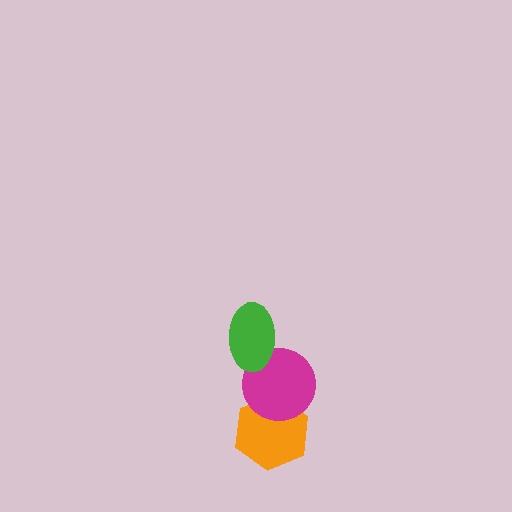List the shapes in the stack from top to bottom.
From top to bottom: the green ellipse, the magenta circle, the orange hexagon.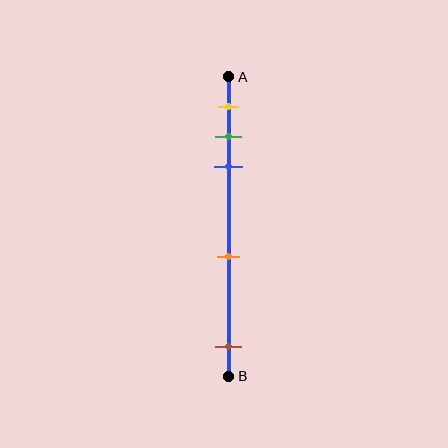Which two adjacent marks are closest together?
The green and blue marks are the closest adjacent pair.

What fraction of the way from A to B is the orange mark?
The orange mark is approximately 60% (0.6) of the way from A to B.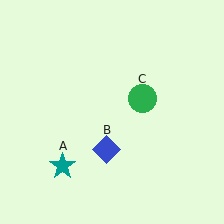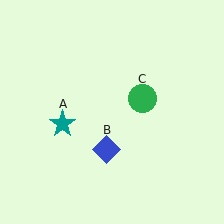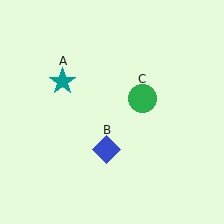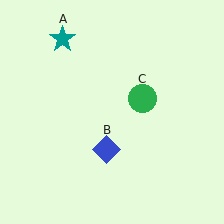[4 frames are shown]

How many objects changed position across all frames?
1 object changed position: teal star (object A).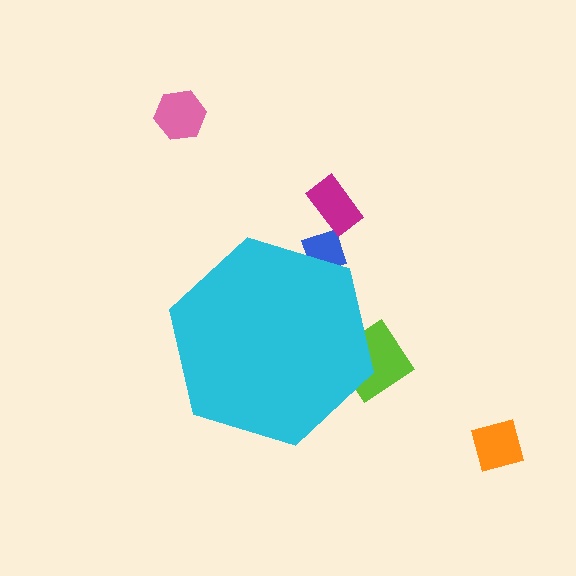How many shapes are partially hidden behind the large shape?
2 shapes are partially hidden.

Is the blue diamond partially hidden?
Yes, the blue diamond is partially hidden behind the cyan hexagon.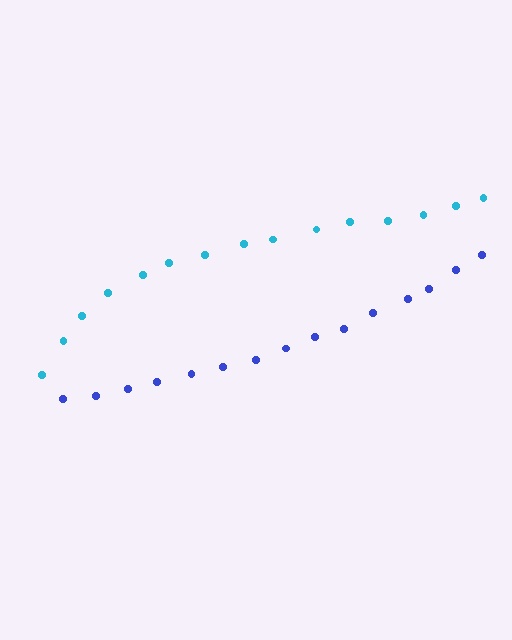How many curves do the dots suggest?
There are 2 distinct paths.